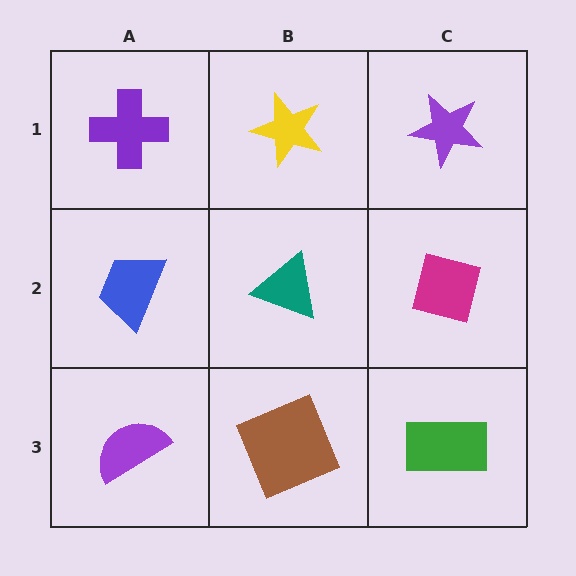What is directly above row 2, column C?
A purple star.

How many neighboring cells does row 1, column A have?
2.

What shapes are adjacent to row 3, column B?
A teal triangle (row 2, column B), a purple semicircle (row 3, column A), a green rectangle (row 3, column C).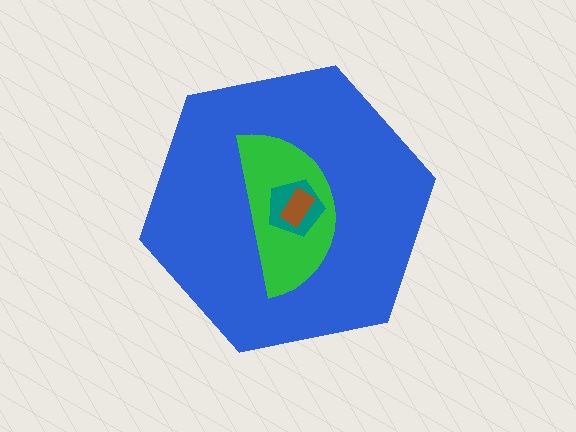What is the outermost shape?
The blue hexagon.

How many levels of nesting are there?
4.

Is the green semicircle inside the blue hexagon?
Yes.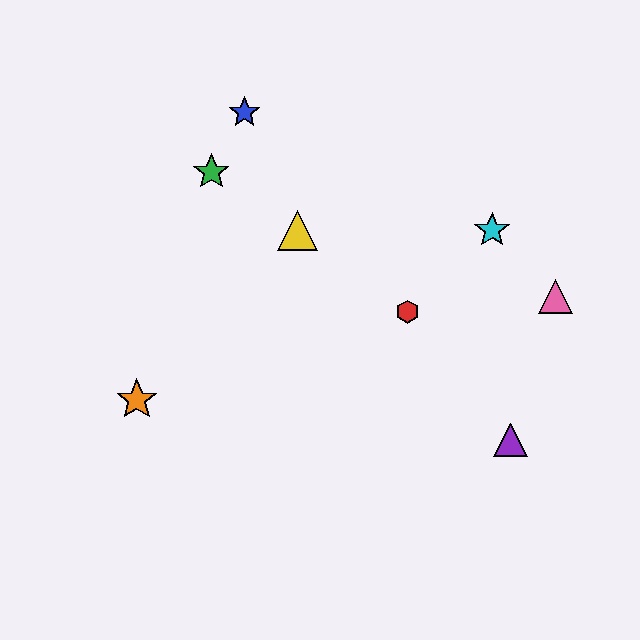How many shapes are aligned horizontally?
2 shapes (the yellow triangle, the cyan star) are aligned horizontally.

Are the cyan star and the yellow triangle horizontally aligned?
Yes, both are at y≈230.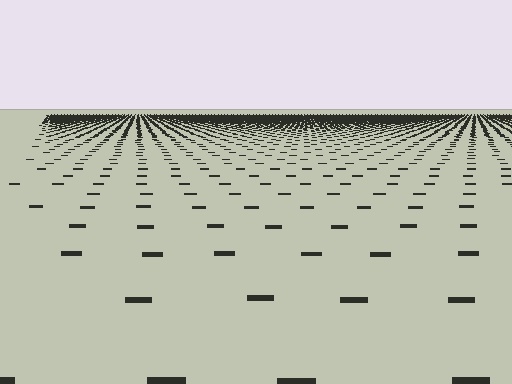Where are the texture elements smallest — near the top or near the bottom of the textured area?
Near the top.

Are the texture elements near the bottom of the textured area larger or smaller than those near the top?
Larger. Near the bottom, elements are closer to the viewer and appear at a bigger on-screen size.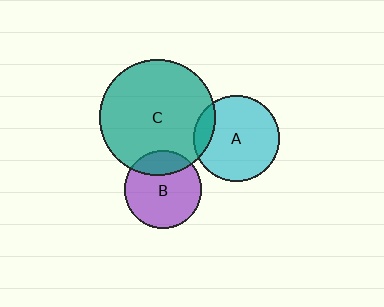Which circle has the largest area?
Circle C (teal).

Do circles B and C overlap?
Yes.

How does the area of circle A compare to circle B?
Approximately 1.2 times.